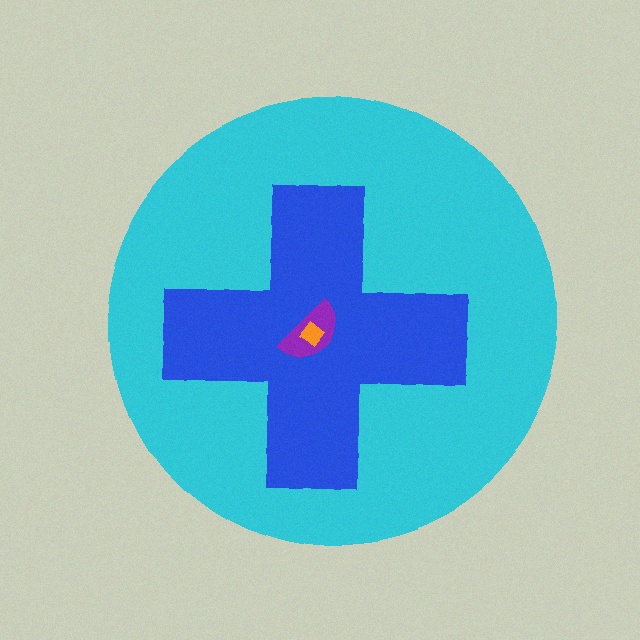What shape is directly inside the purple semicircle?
The orange diamond.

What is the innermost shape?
The orange diamond.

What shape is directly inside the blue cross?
The purple semicircle.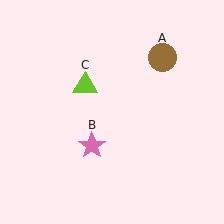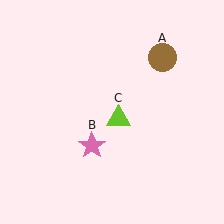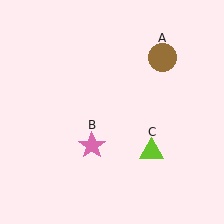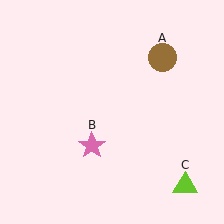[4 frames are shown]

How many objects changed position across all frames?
1 object changed position: lime triangle (object C).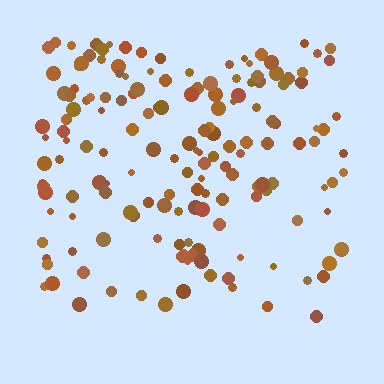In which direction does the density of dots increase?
From bottom to top, with the top side densest.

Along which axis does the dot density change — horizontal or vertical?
Vertical.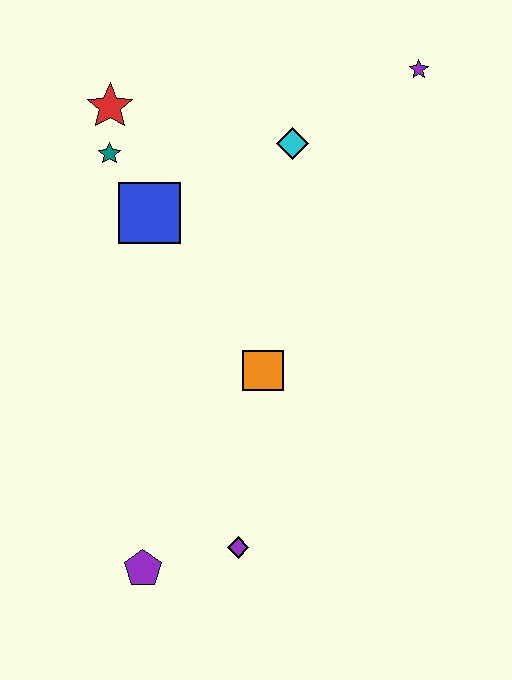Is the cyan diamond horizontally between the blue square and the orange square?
No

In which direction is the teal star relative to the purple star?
The teal star is to the left of the purple star.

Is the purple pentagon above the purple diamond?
No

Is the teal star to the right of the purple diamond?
No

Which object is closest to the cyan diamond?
The purple star is closest to the cyan diamond.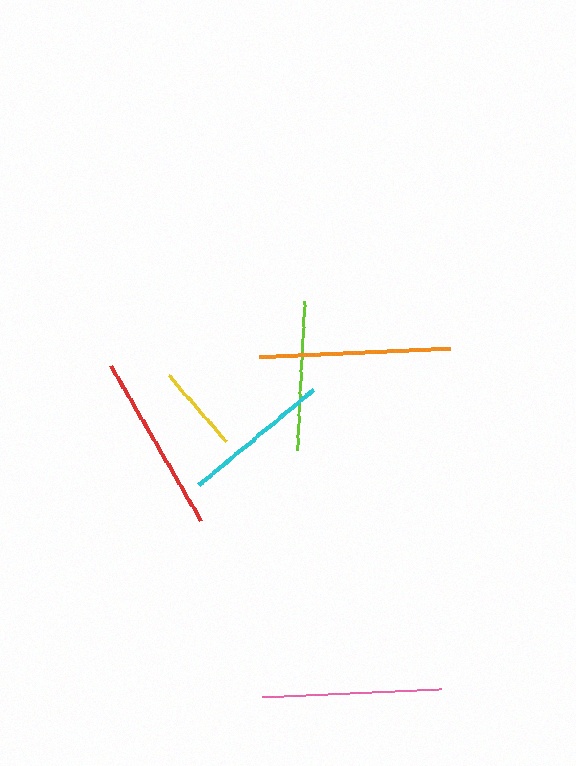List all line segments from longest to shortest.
From longest to shortest: orange, pink, red, lime, cyan, yellow.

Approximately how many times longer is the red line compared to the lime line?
The red line is approximately 1.2 times the length of the lime line.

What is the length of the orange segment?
The orange segment is approximately 191 pixels long.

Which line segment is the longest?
The orange line is the longest at approximately 191 pixels.